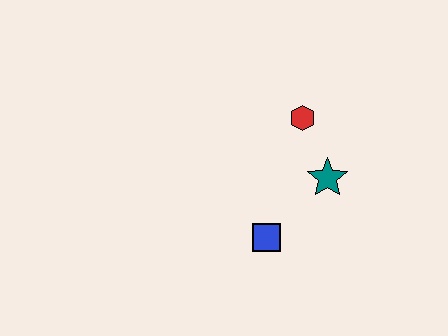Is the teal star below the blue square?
No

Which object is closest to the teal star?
The red hexagon is closest to the teal star.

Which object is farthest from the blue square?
The red hexagon is farthest from the blue square.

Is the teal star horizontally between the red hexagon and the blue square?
No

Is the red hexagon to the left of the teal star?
Yes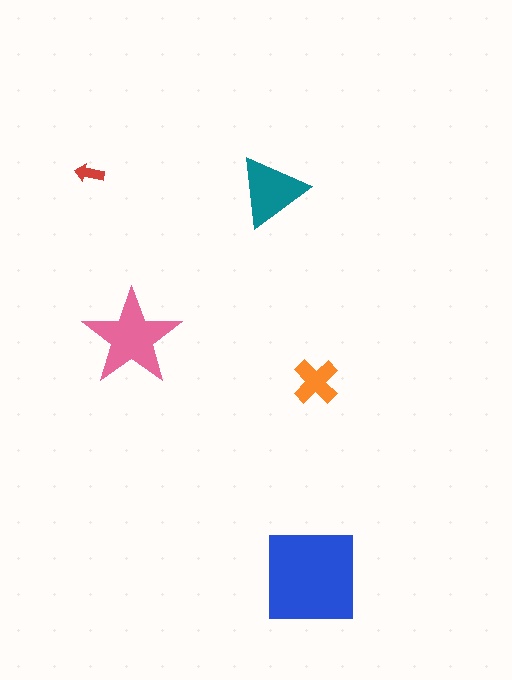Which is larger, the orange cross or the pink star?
The pink star.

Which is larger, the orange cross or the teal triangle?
The teal triangle.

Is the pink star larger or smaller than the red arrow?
Larger.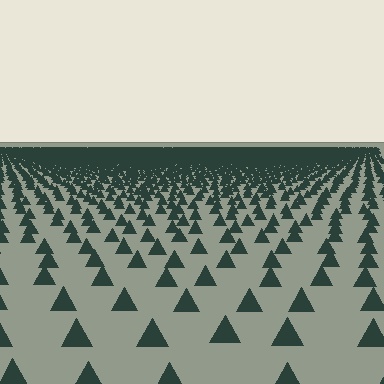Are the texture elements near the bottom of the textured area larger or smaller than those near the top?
Larger. Near the bottom, elements are closer to the viewer and appear at a bigger on-screen size.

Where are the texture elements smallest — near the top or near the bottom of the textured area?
Near the top.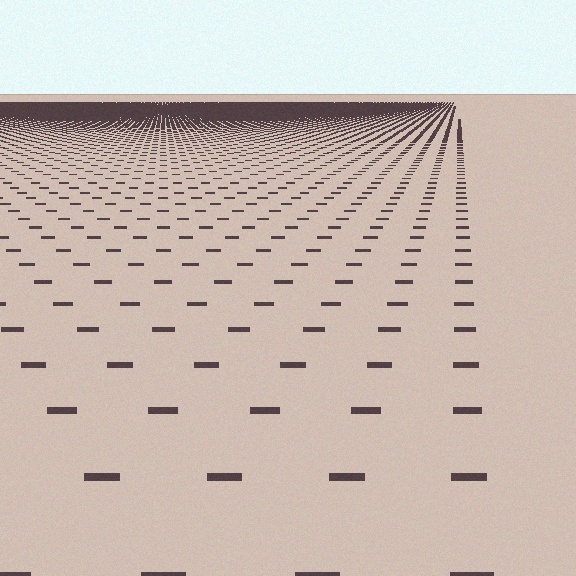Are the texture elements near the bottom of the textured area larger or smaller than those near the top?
Larger. Near the bottom, elements are closer to the viewer and appear at a bigger on-screen size.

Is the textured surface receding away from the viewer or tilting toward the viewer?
The surface is receding away from the viewer. Texture elements get smaller and denser toward the top.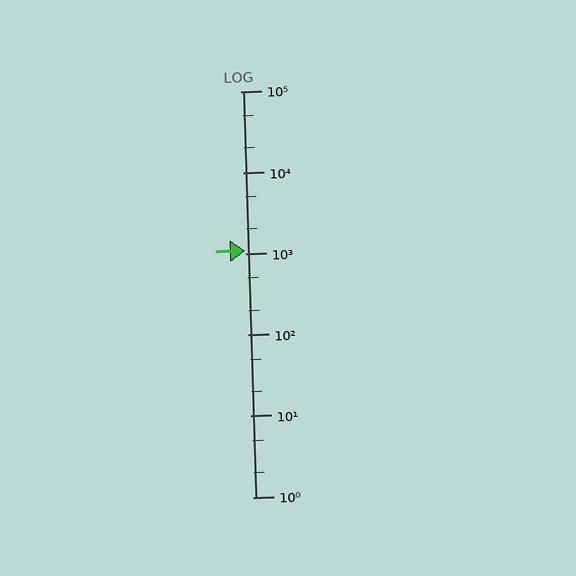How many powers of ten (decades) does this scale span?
The scale spans 5 decades, from 1 to 100000.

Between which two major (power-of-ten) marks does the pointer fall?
The pointer is between 1000 and 10000.